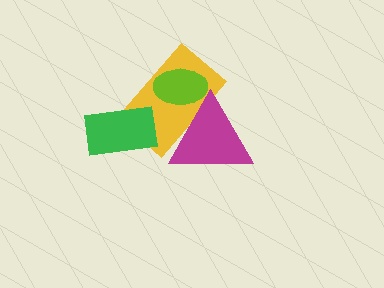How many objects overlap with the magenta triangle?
2 objects overlap with the magenta triangle.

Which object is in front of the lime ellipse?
The magenta triangle is in front of the lime ellipse.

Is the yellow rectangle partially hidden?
Yes, it is partially covered by another shape.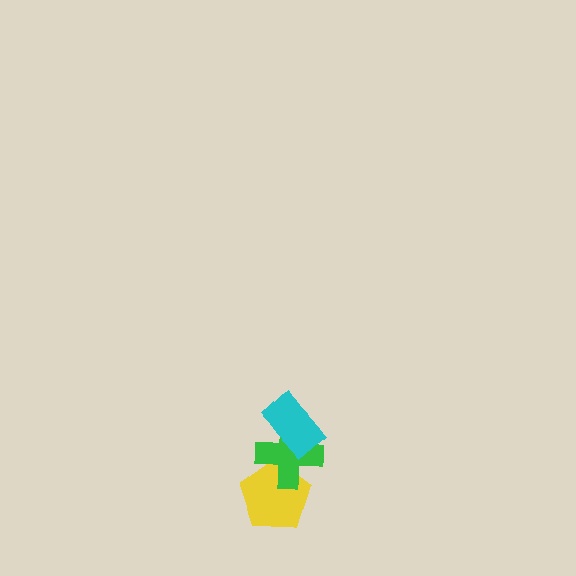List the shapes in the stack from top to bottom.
From top to bottom: the cyan rectangle, the green cross, the yellow pentagon.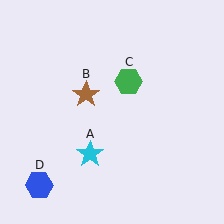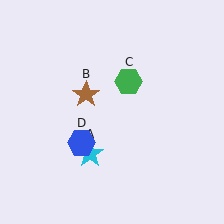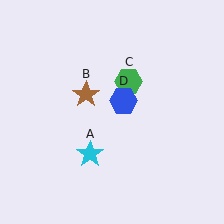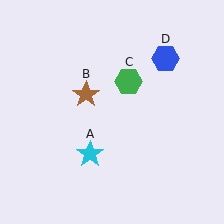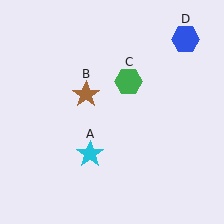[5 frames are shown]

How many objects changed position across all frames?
1 object changed position: blue hexagon (object D).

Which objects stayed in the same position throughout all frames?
Cyan star (object A) and brown star (object B) and green hexagon (object C) remained stationary.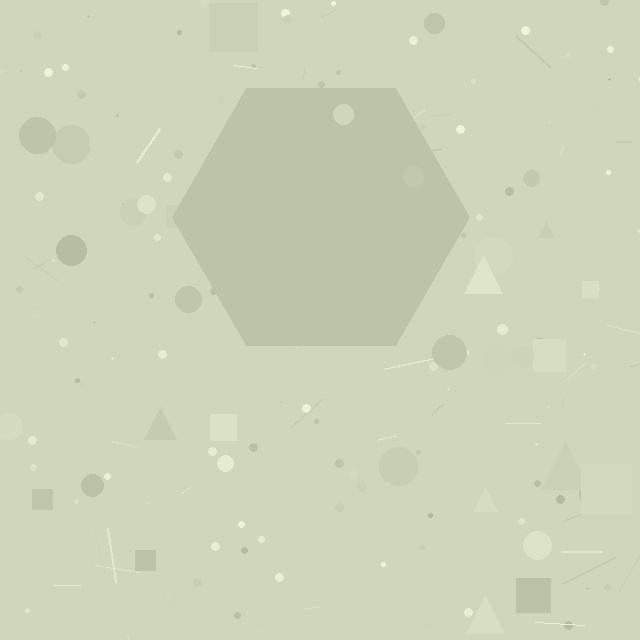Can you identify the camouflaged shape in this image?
The camouflaged shape is a hexagon.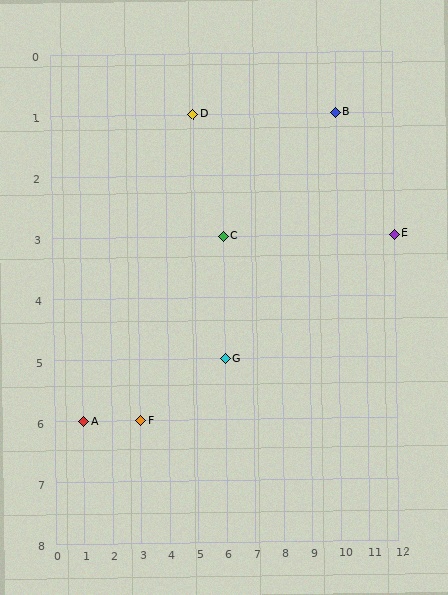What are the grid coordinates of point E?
Point E is at grid coordinates (12, 3).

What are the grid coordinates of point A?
Point A is at grid coordinates (1, 6).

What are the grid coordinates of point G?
Point G is at grid coordinates (6, 5).